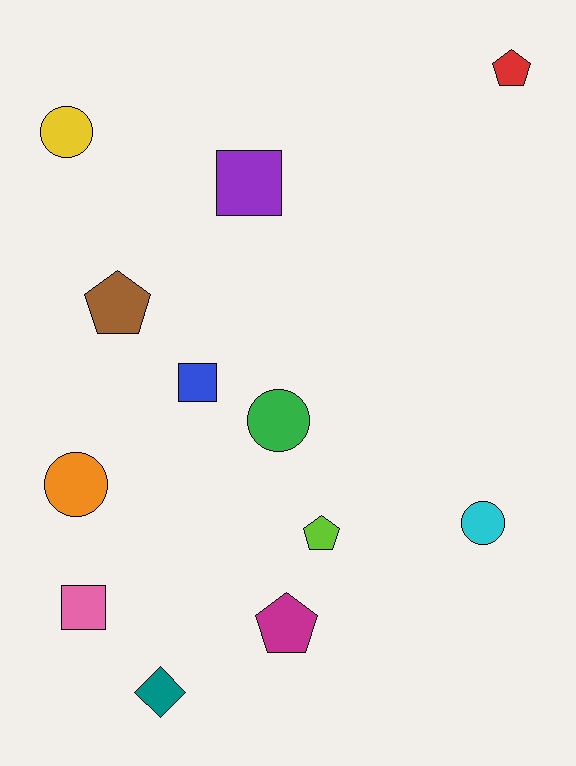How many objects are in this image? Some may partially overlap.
There are 12 objects.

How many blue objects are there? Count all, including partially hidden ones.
There is 1 blue object.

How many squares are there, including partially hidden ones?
There are 3 squares.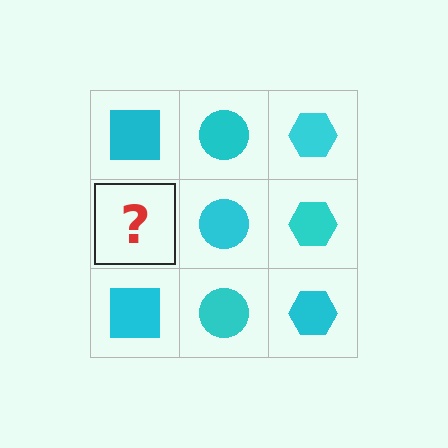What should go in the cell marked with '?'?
The missing cell should contain a cyan square.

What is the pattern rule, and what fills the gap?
The rule is that each column has a consistent shape. The gap should be filled with a cyan square.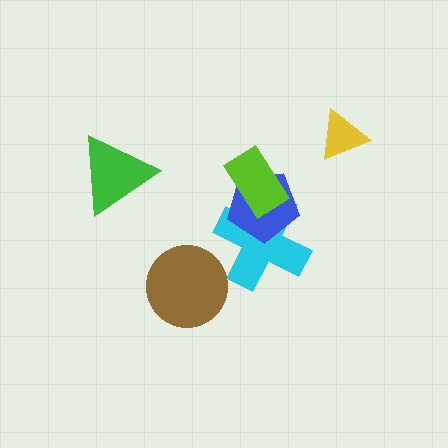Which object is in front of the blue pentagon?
The lime rectangle is in front of the blue pentagon.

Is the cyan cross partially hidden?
Yes, it is partially covered by another shape.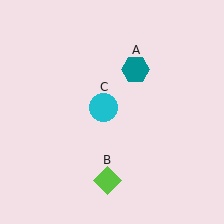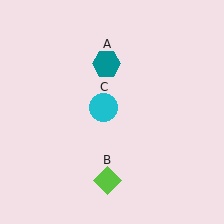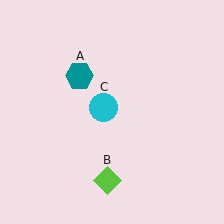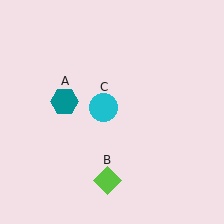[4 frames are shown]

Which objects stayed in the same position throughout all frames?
Lime diamond (object B) and cyan circle (object C) remained stationary.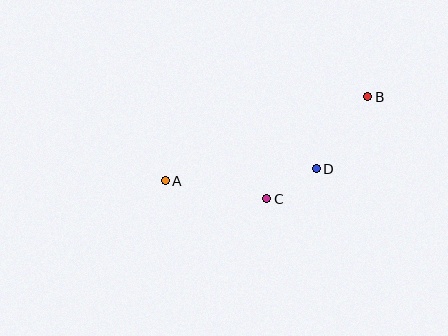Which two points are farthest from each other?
Points A and B are farthest from each other.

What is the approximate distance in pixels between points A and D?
The distance between A and D is approximately 151 pixels.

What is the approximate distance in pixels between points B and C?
The distance between B and C is approximately 144 pixels.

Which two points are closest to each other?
Points C and D are closest to each other.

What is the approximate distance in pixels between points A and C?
The distance between A and C is approximately 103 pixels.